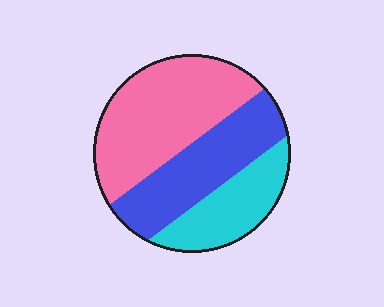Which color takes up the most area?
Pink, at roughly 45%.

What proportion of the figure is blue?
Blue takes up between a quarter and a half of the figure.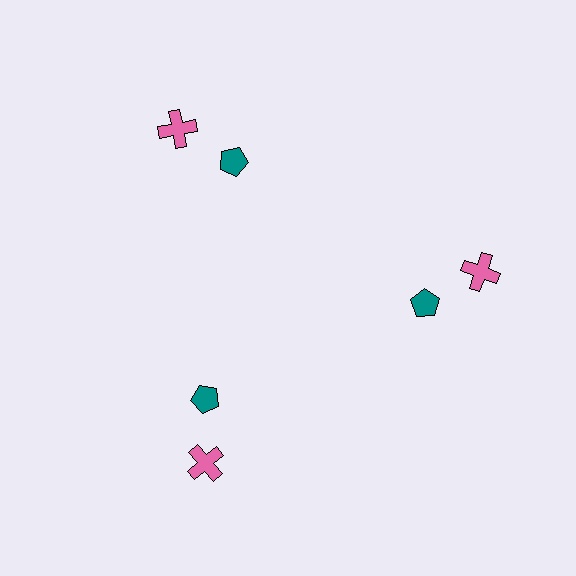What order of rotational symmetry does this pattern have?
This pattern has 3-fold rotational symmetry.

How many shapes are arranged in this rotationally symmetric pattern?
There are 6 shapes, arranged in 3 groups of 2.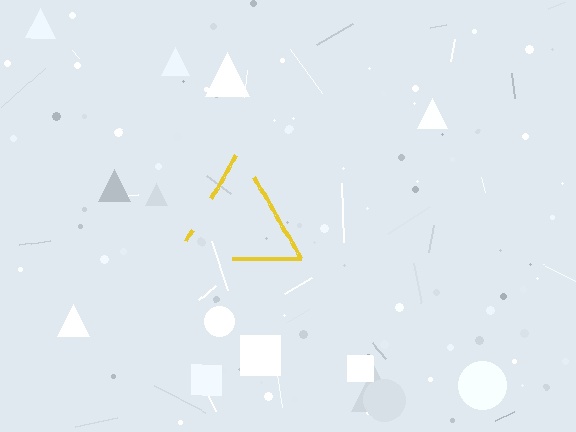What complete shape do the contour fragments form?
The contour fragments form a triangle.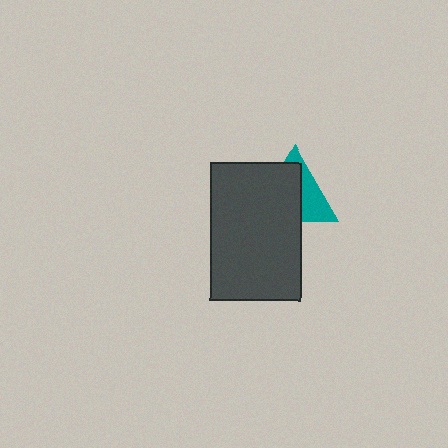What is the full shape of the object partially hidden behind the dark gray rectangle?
The partially hidden object is a teal triangle.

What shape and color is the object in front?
The object in front is a dark gray rectangle.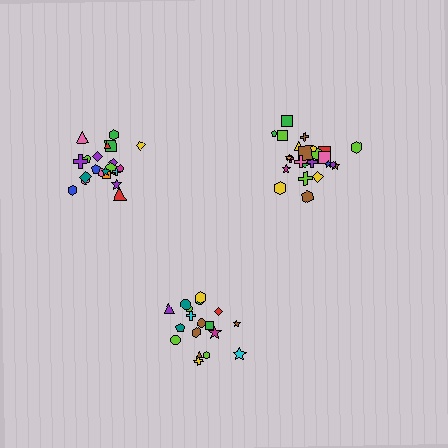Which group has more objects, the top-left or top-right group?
The top-right group.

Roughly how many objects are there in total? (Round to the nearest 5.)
Roughly 65 objects in total.